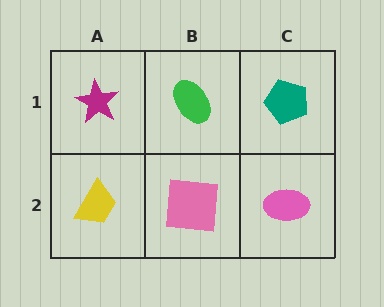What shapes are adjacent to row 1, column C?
A pink ellipse (row 2, column C), a green ellipse (row 1, column B).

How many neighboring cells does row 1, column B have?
3.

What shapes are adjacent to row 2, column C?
A teal pentagon (row 1, column C), a pink square (row 2, column B).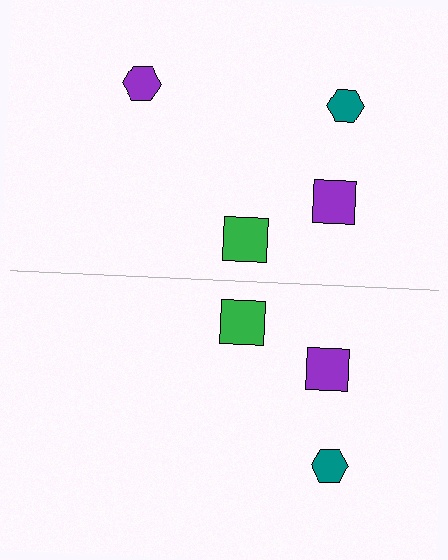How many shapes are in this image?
There are 7 shapes in this image.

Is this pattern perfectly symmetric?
No, the pattern is not perfectly symmetric. A purple hexagon is missing from the bottom side.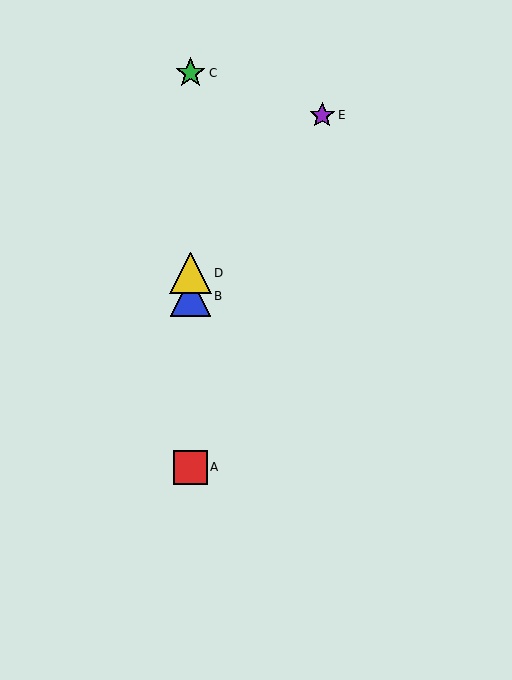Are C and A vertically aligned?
Yes, both are at x≈190.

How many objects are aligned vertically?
4 objects (A, B, C, D) are aligned vertically.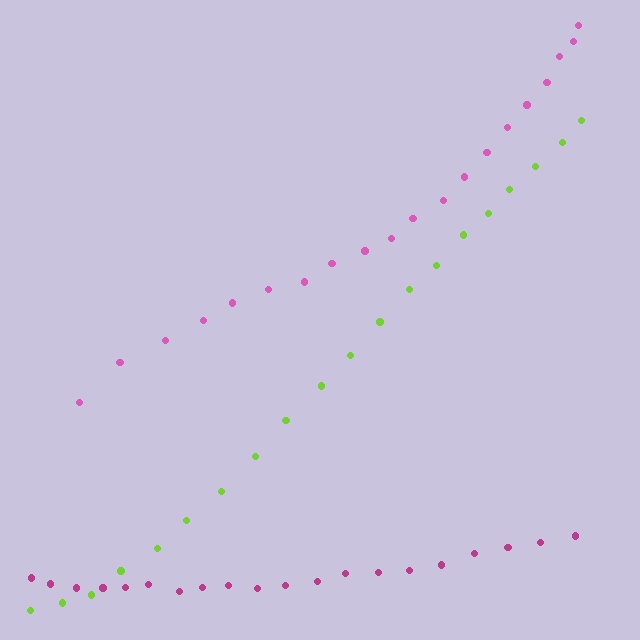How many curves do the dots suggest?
There are 3 distinct paths.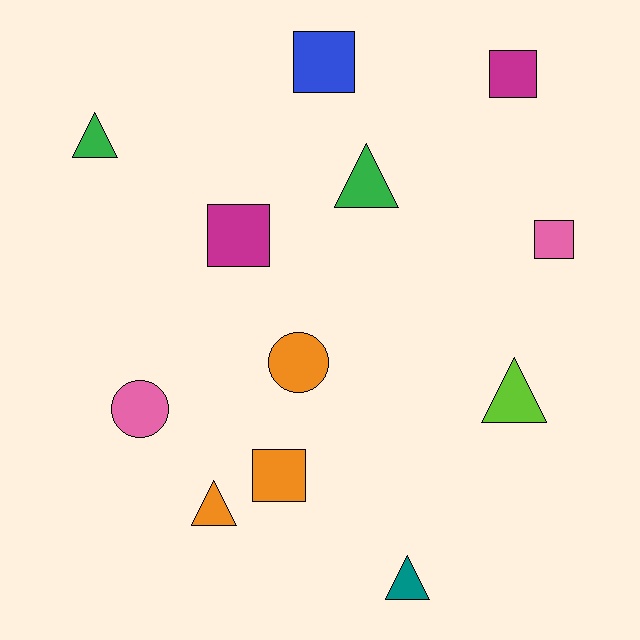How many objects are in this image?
There are 12 objects.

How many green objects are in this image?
There are 2 green objects.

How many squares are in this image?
There are 5 squares.